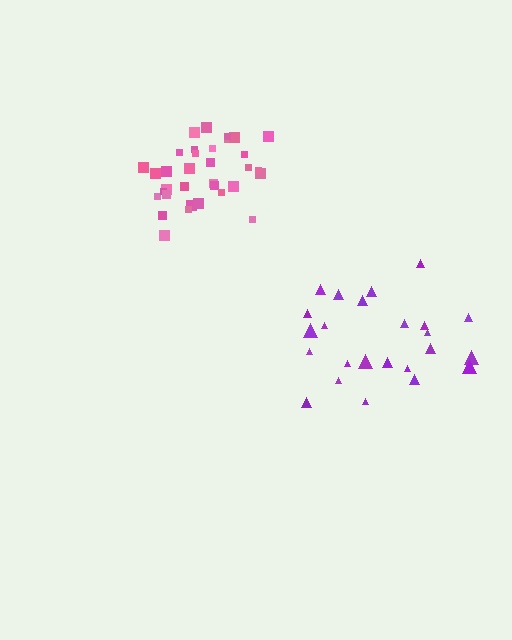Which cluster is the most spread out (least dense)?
Purple.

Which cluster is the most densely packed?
Pink.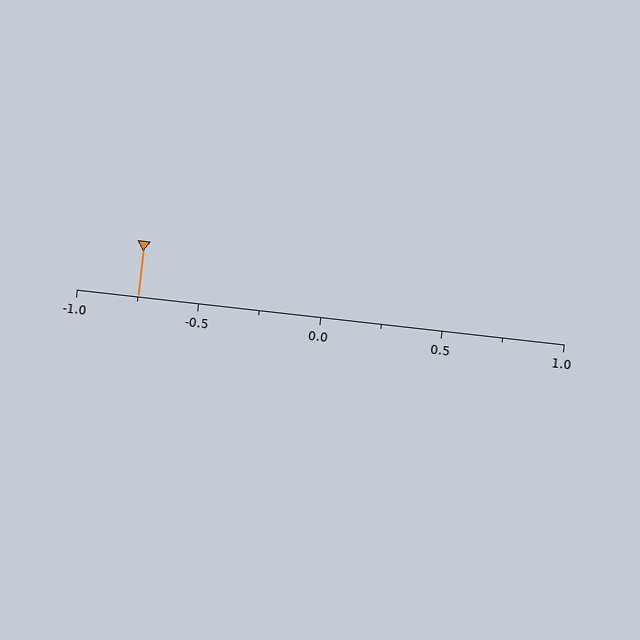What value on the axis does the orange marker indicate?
The marker indicates approximately -0.75.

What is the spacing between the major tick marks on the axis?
The major ticks are spaced 0.5 apart.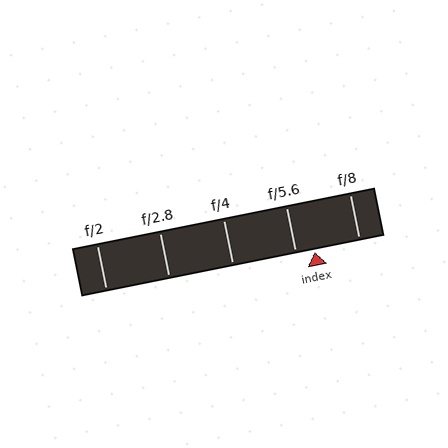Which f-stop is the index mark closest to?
The index mark is closest to f/5.6.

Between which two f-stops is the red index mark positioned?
The index mark is between f/5.6 and f/8.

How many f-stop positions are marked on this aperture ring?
There are 5 f-stop positions marked.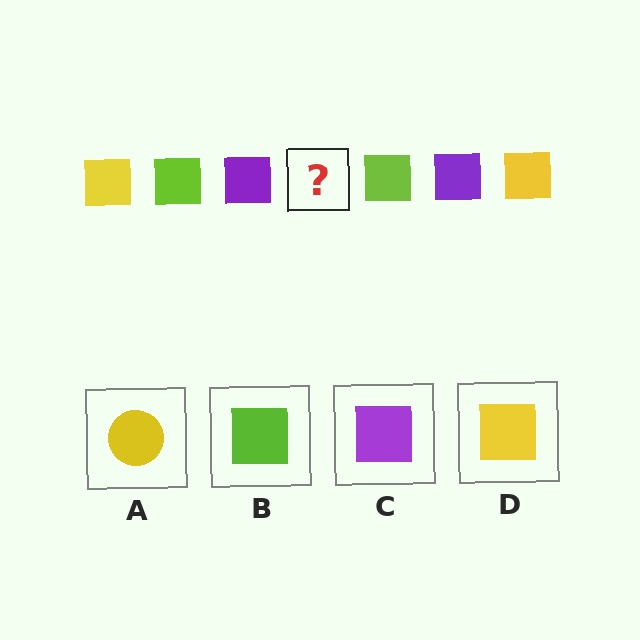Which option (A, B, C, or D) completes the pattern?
D.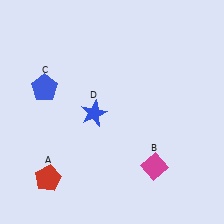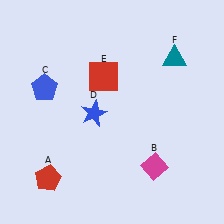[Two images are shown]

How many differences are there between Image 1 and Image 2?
There are 2 differences between the two images.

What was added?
A red square (E), a teal triangle (F) were added in Image 2.